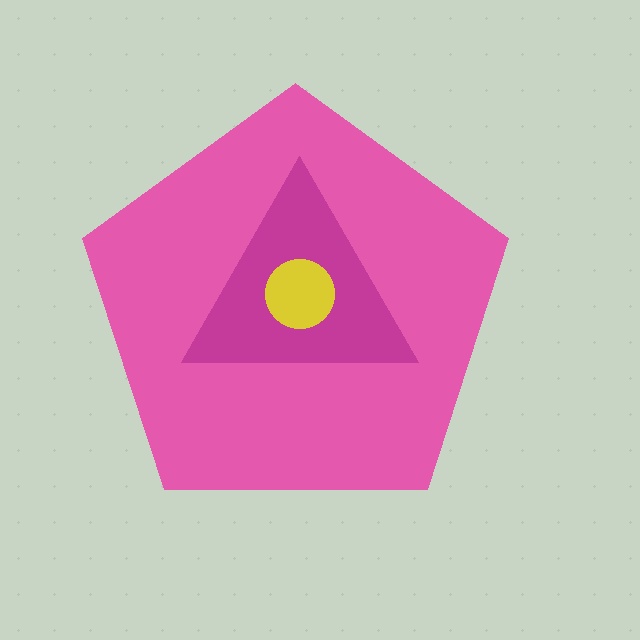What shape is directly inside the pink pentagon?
The magenta triangle.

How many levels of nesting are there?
3.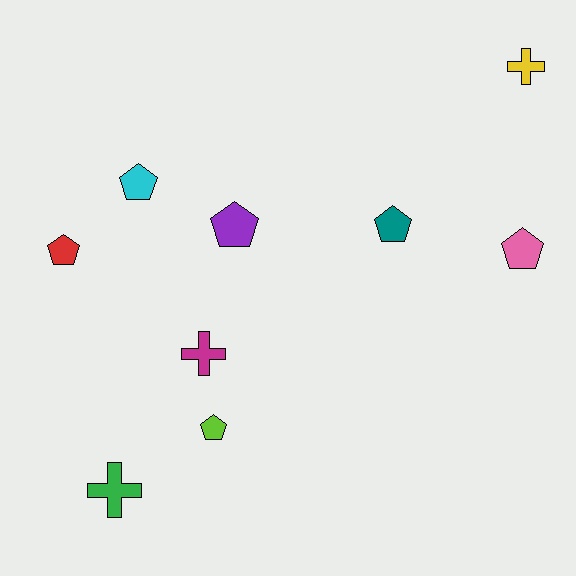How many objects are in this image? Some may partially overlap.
There are 9 objects.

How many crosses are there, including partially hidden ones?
There are 3 crosses.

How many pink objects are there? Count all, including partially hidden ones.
There is 1 pink object.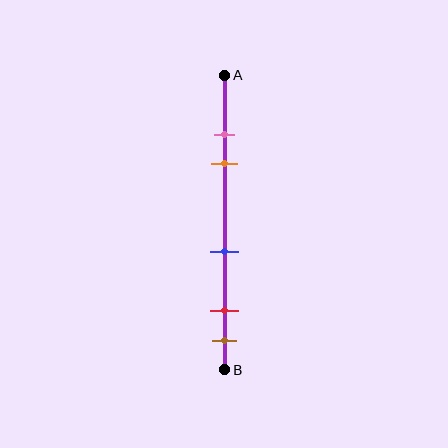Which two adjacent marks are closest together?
The pink and orange marks are the closest adjacent pair.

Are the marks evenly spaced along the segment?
No, the marks are not evenly spaced.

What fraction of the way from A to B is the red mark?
The red mark is approximately 80% (0.8) of the way from A to B.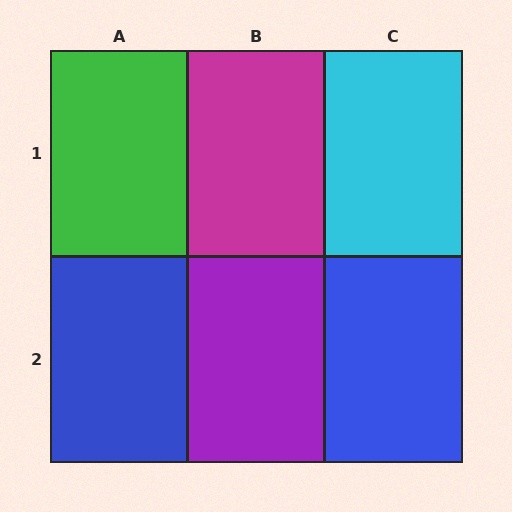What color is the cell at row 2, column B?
Purple.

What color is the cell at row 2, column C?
Blue.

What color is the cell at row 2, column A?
Blue.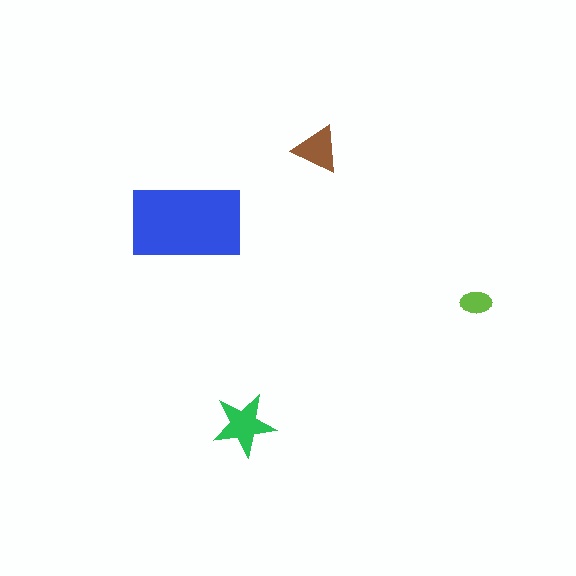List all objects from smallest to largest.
The lime ellipse, the brown triangle, the green star, the blue rectangle.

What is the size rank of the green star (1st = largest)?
2nd.